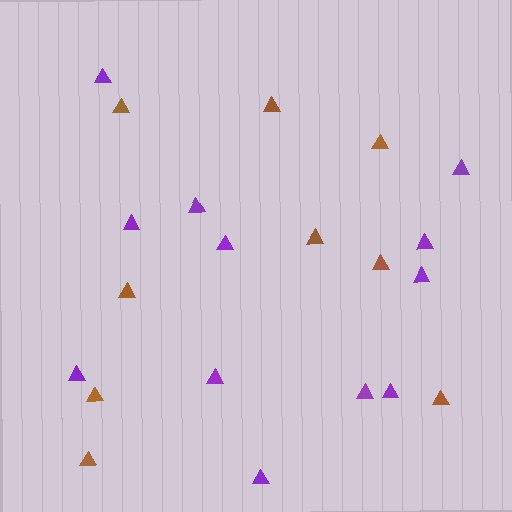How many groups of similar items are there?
There are 2 groups: one group of purple triangles (12) and one group of brown triangles (9).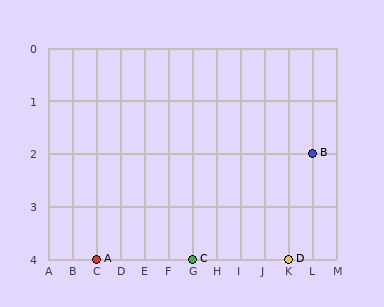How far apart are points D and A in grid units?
Points D and A are 8 columns apart.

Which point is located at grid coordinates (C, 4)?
Point A is at (C, 4).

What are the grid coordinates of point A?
Point A is at grid coordinates (C, 4).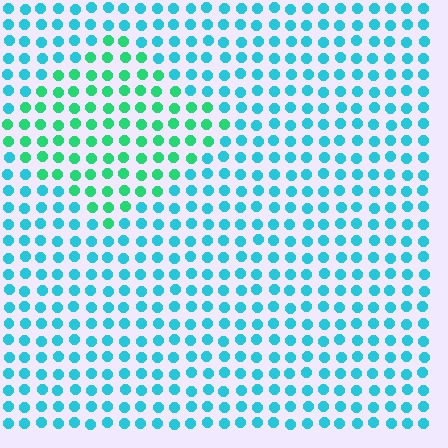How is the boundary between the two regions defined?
The boundary is defined purely by a slight shift in hue (about 39 degrees). Spacing, size, and orientation are identical on both sides.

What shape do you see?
I see a diamond.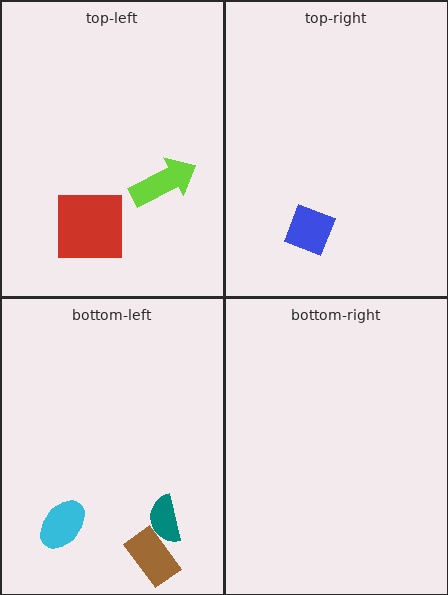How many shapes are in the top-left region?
2.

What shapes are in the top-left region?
The red square, the lime arrow.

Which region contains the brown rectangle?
The bottom-left region.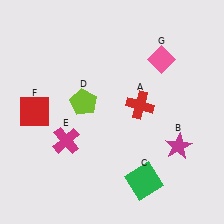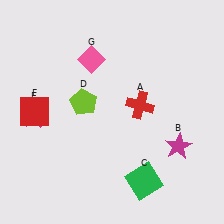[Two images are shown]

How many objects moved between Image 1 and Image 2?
2 objects moved between the two images.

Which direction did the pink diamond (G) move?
The pink diamond (G) moved left.